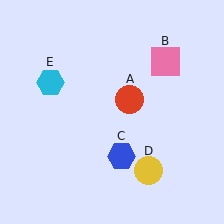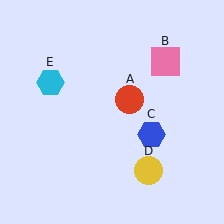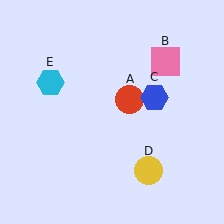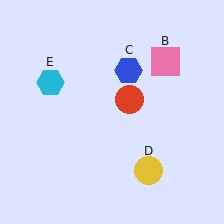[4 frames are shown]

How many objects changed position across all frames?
1 object changed position: blue hexagon (object C).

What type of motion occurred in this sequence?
The blue hexagon (object C) rotated counterclockwise around the center of the scene.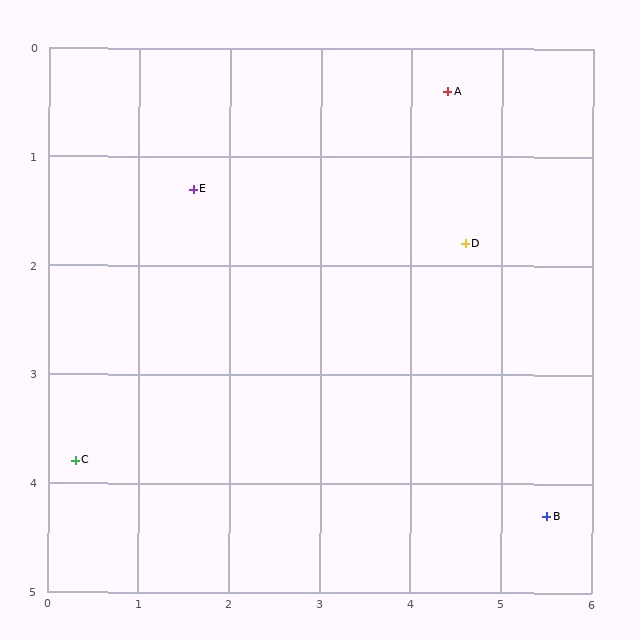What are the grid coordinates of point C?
Point C is at approximately (0.3, 3.8).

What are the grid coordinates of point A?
Point A is at approximately (4.4, 0.4).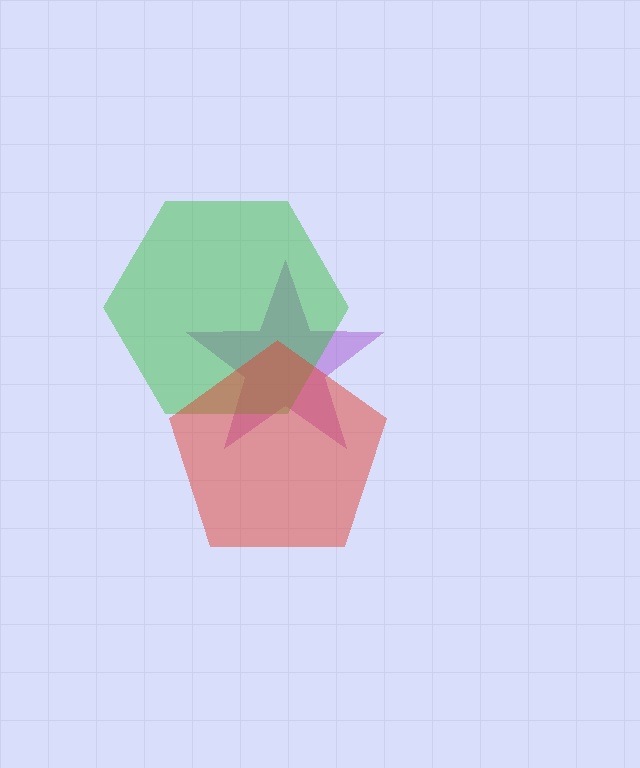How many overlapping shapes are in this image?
There are 3 overlapping shapes in the image.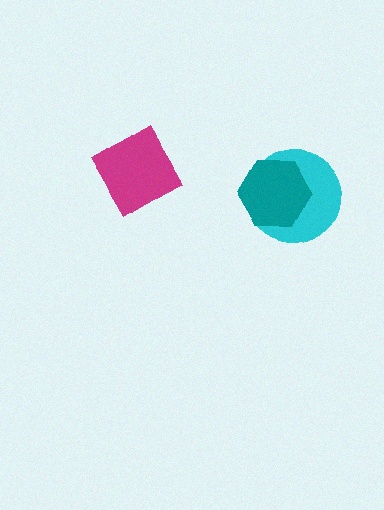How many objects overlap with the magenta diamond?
0 objects overlap with the magenta diamond.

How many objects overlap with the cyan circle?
1 object overlaps with the cyan circle.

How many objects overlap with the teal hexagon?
1 object overlaps with the teal hexagon.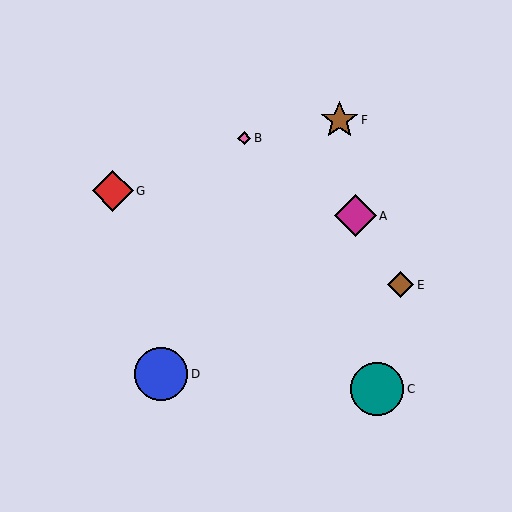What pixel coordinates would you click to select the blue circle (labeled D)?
Click at (161, 374) to select the blue circle D.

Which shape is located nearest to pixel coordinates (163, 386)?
The blue circle (labeled D) at (161, 374) is nearest to that location.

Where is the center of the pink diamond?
The center of the pink diamond is at (244, 138).